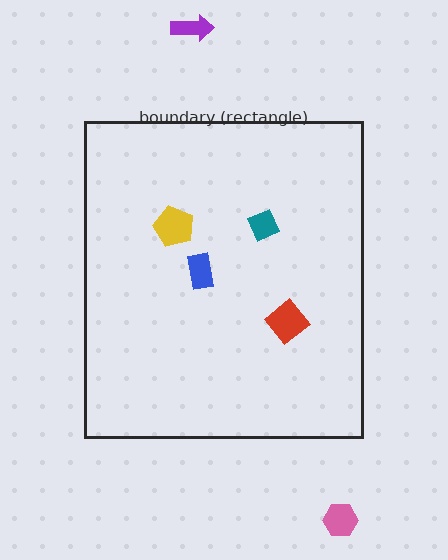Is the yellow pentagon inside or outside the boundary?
Inside.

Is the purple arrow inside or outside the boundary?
Outside.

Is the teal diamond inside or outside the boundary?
Inside.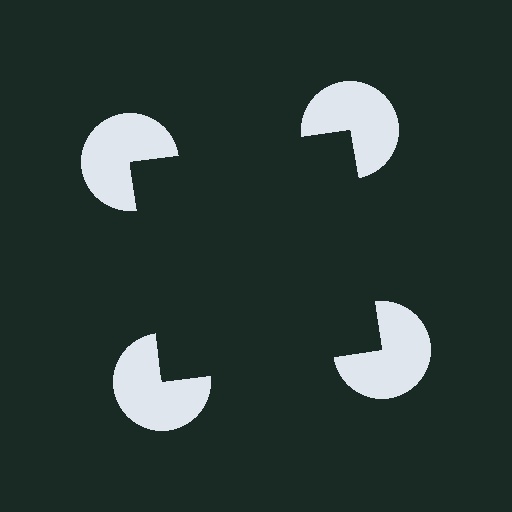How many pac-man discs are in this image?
There are 4 — one at each vertex of the illusory square.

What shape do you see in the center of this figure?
An illusory square — its edges are inferred from the aligned wedge cuts in the pac-man discs, not physically drawn.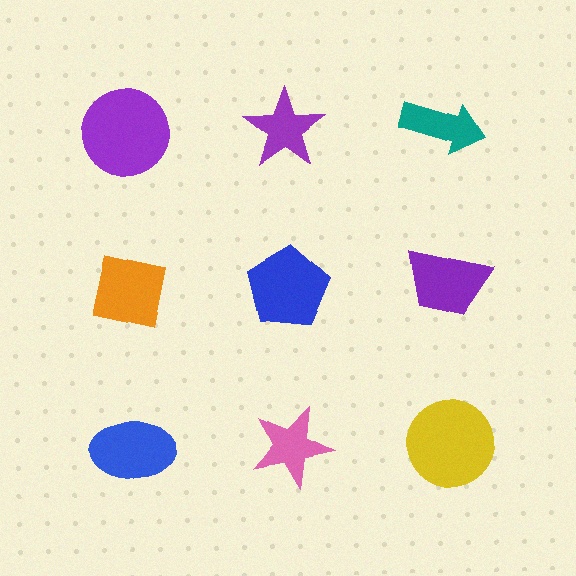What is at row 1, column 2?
A purple star.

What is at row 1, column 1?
A purple circle.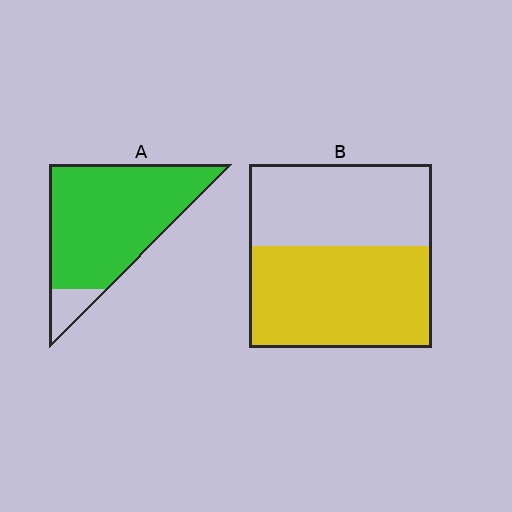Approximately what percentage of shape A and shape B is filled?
A is approximately 90% and B is approximately 55%.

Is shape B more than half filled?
Yes.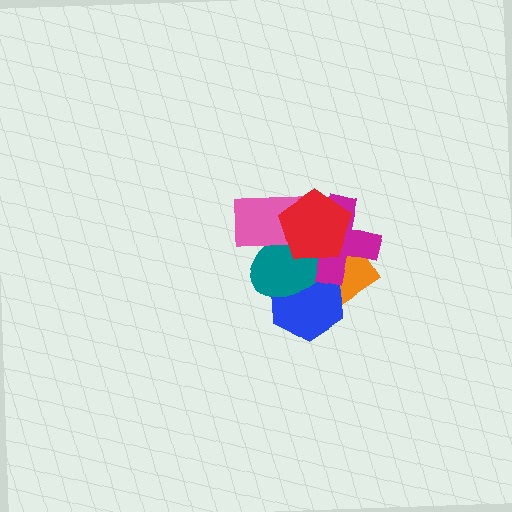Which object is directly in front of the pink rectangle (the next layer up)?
The magenta cross is directly in front of the pink rectangle.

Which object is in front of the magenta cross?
The red pentagon is in front of the magenta cross.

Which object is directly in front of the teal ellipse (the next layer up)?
The pink rectangle is directly in front of the teal ellipse.